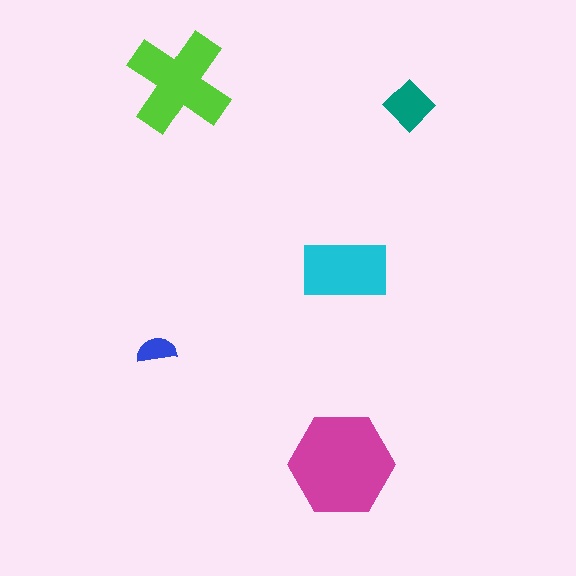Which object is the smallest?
The blue semicircle.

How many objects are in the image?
There are 5 objects in the image.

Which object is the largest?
The magenta hexagon.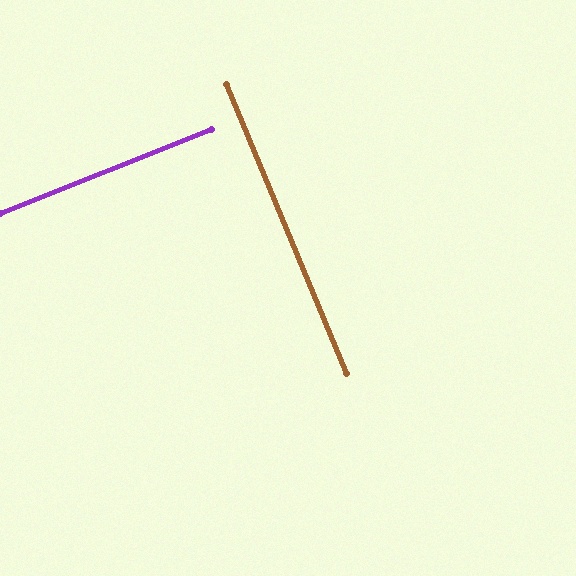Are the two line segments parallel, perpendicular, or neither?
Perpendicular — they meet at approximately 89°.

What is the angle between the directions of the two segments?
Approximately 89 degrees.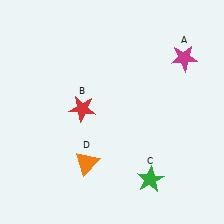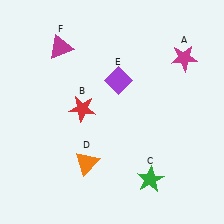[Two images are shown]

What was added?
A purple diamond (E), a magenta triangle (F) were added in Image 2.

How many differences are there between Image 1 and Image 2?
There are 2 differences between the two images.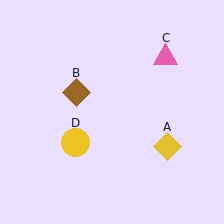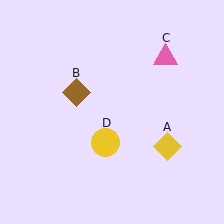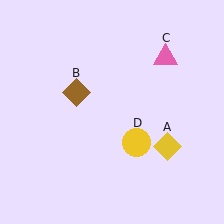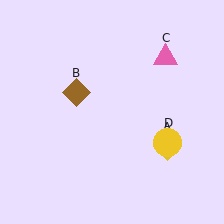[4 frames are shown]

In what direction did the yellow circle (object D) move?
The yellow circle (object D) moved right.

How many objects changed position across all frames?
1 object changed position: yellow circle (object D).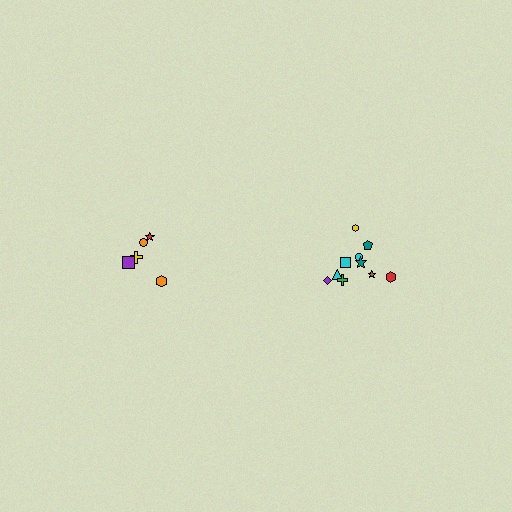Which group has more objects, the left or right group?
The right group.